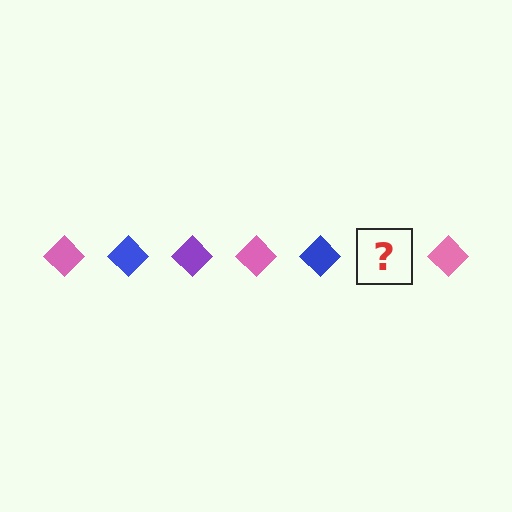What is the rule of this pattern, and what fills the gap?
The rule is that the pattern cycles through pink, blue, purple diamonds. The gap should be filled with a purple diamond.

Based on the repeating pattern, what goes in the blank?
The blank should be a purple diamond.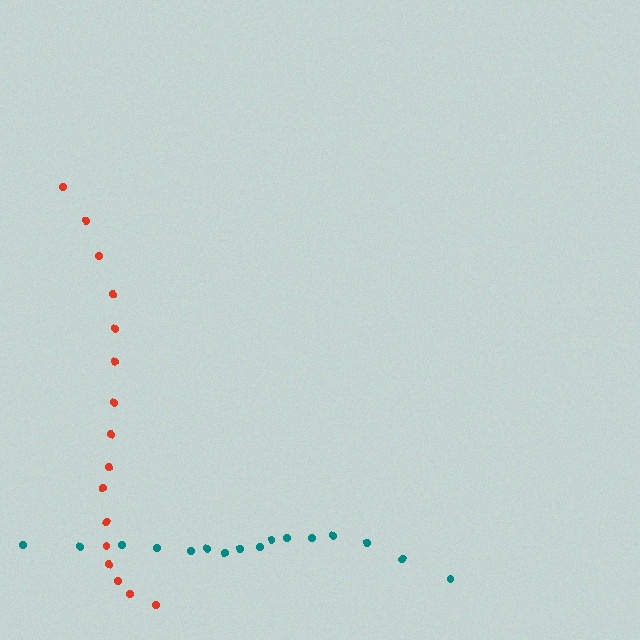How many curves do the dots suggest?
There are 2 distinct paths.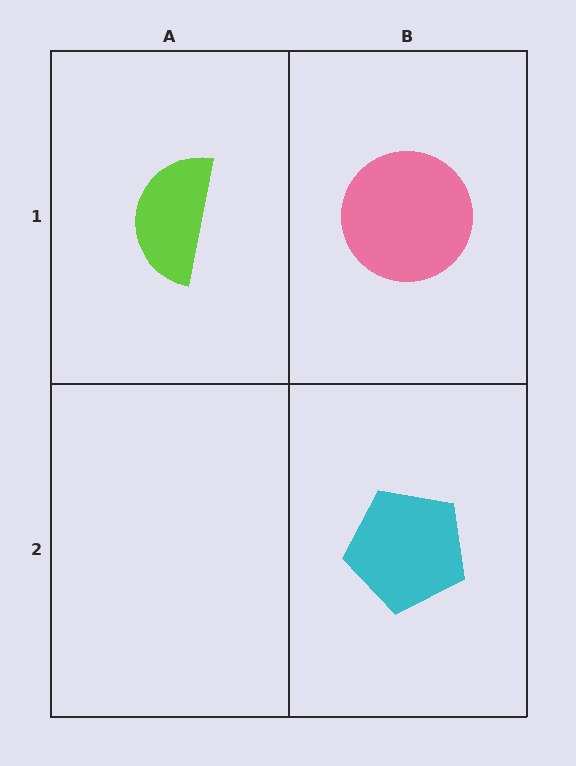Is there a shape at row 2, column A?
No, that cell is empty.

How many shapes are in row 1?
2 shapes.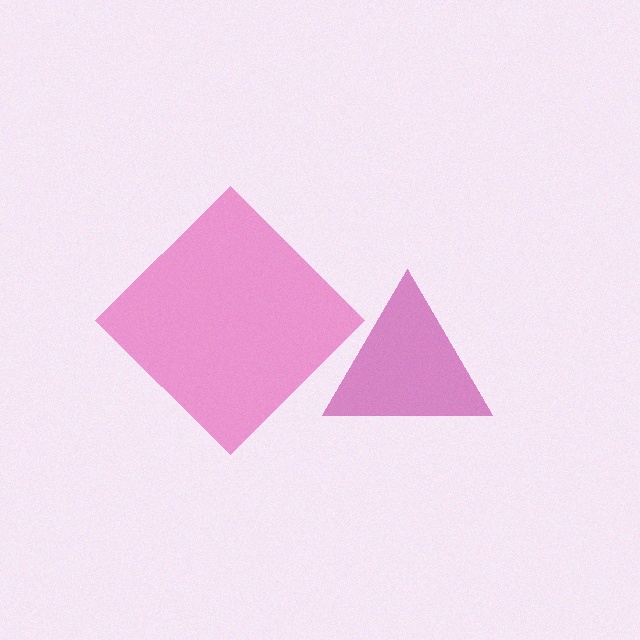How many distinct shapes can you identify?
There are 2 distinct shapes: a pink diamond, a magenta triangle.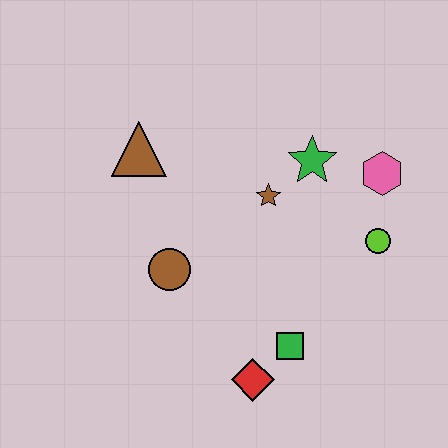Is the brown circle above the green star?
No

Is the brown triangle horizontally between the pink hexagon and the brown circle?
No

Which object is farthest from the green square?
The brown triangle is farthest from the green square.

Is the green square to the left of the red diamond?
No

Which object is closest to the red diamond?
The green square is closest to the red diamond.